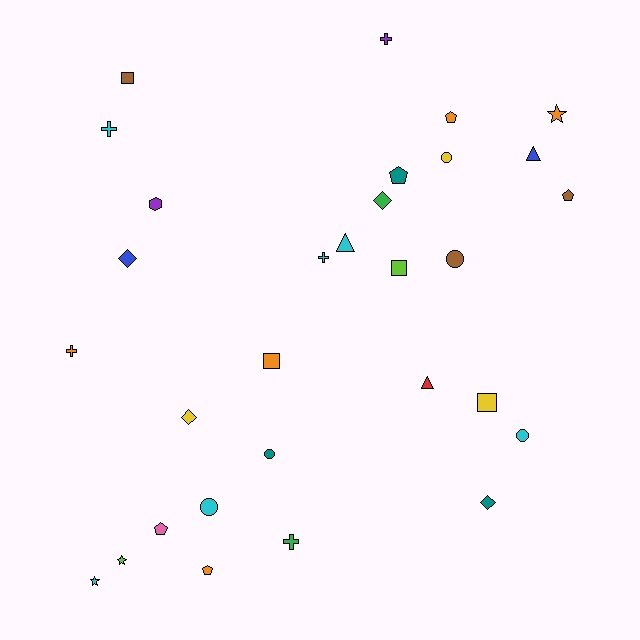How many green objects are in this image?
There are 2 green objects.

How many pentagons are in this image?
There are 5 pentagons.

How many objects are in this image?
There are 30 objects.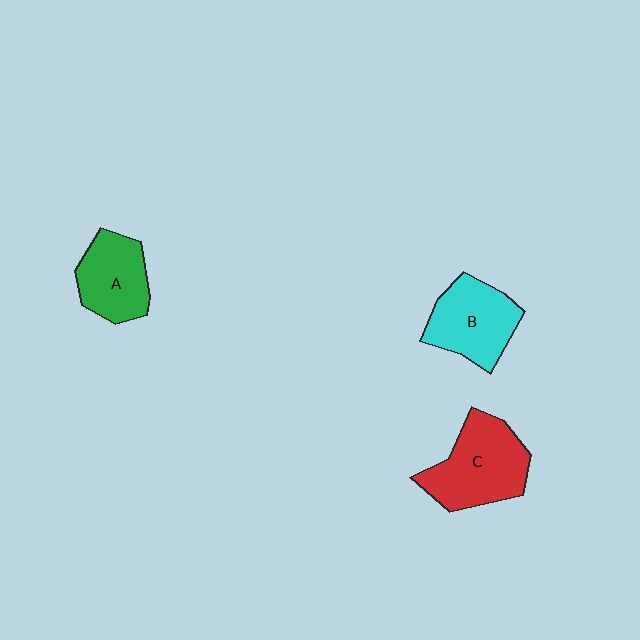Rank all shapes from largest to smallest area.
From largest to smallest: C (red), B (cyan), A (green).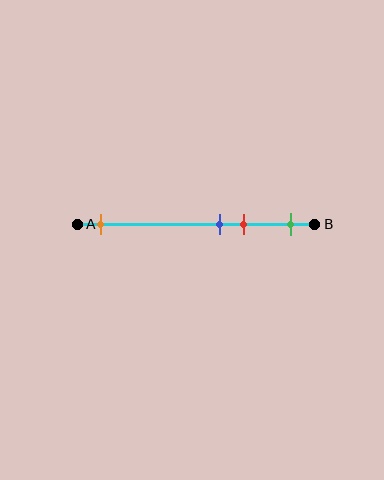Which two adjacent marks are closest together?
The blue and red marks are the closest adjacent pair.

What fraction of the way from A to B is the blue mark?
The blue mark is approximately 60% (0.6) of the way from A to B.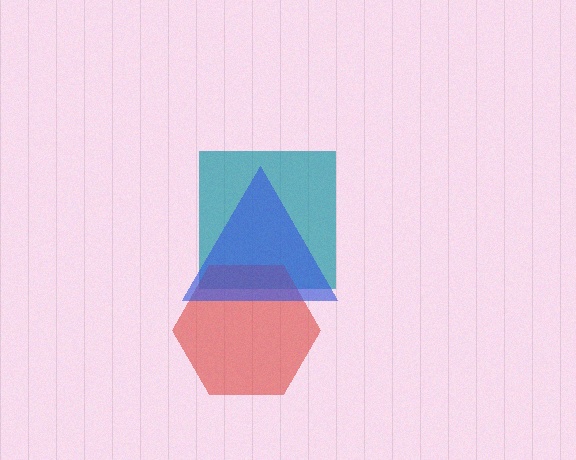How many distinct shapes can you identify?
There are 3 distinct shapes: a teal square, a red hexagon, a blue triangle.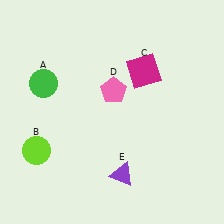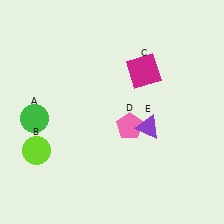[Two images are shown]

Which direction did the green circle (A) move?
The green circle (A) moved down.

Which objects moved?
The objects that moved are: the green circle (A), the pink pentagon (D), the purple triangle (E).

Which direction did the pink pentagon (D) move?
The pink pentagon (D) moved down.